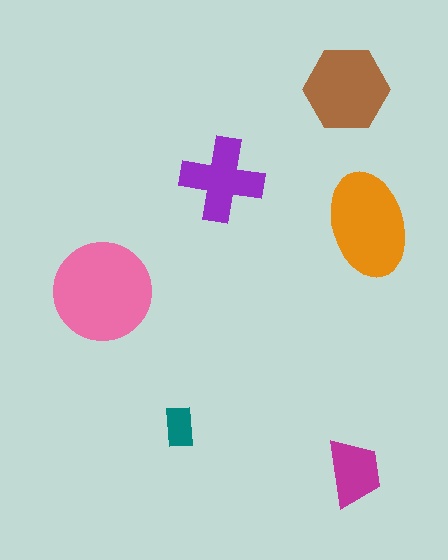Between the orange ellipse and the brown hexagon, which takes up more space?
The orange ellipse.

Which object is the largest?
The pink circle.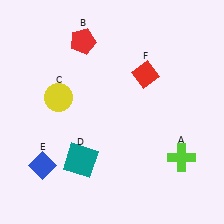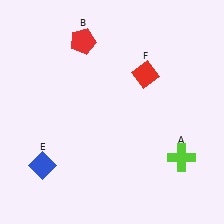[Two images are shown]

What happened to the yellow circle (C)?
The yellow circle (C) was removed in Image 2. It was in the top-left area of Image 1.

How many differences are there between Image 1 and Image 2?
There are 2 differences between the two images.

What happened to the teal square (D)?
The teal square (D) was removed in Image 2. It was in the bottom-left area of Image 1.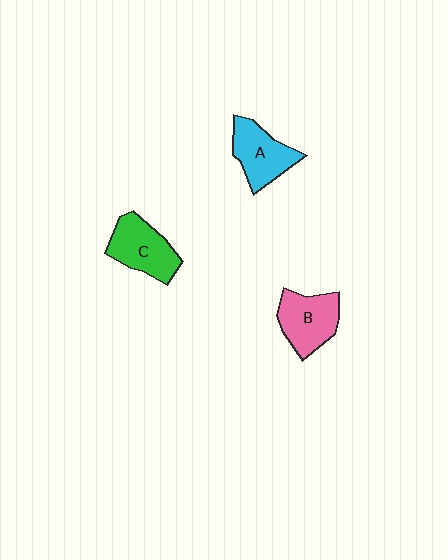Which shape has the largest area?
Shape B (pink).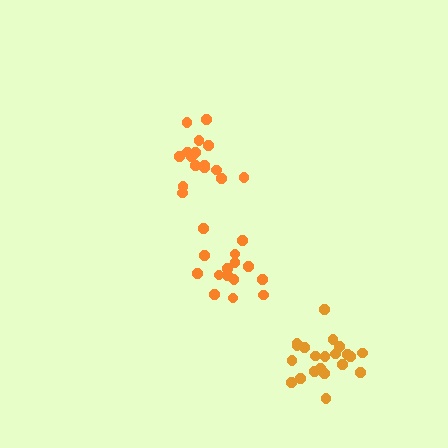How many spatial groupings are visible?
There are 3 spatial groupings.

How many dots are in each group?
Group 1: 16 dots, Group 2: 15 dots, Group 3: 21 dots (52 total).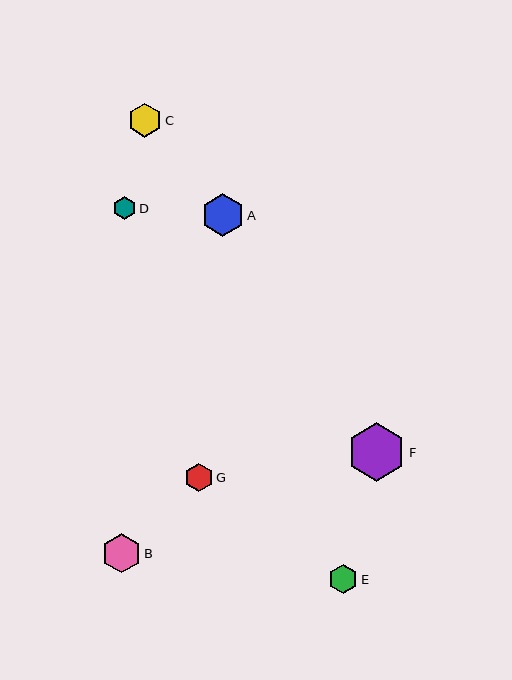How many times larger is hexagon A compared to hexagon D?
Hexagon A is approximately 1.8 times the size of hexagon D.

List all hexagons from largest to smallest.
From largest to smallest: F, A, B, C, E, G, D.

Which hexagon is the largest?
Hexagon F is the largest with a size of approximately 59 pixels.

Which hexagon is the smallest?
Hexagon D is the smallest with a size of approximately 23 pixels.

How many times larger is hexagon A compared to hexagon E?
Hexagon A is approximately 1.5 times the size of hexagon E.